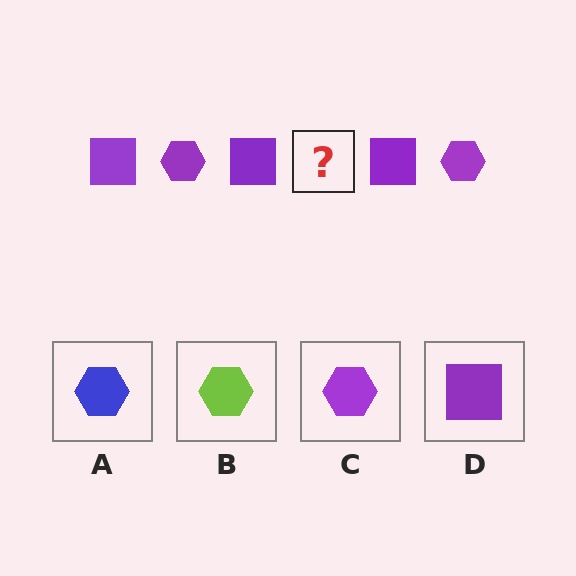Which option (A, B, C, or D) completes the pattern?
C.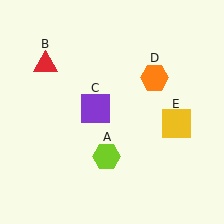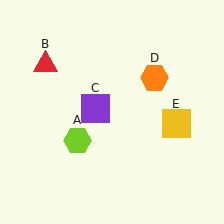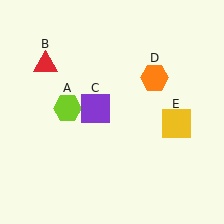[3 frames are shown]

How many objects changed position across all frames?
1 object changed position: lime hexagon (object A).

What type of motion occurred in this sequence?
The lime hexagon (object A) rotated clockwise around the center of the scene.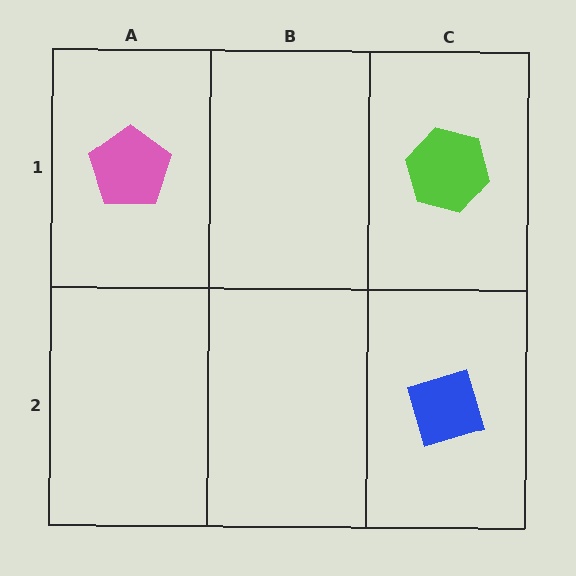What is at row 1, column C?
A lime hexagon.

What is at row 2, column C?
A blue diamond.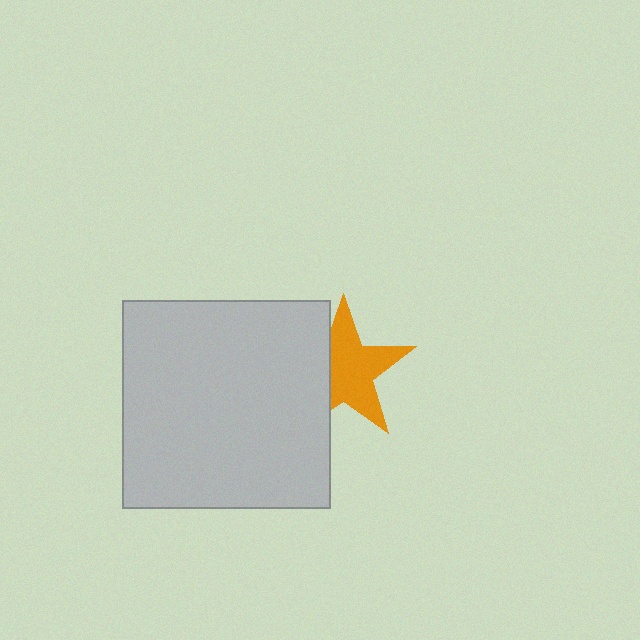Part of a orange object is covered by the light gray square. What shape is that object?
It is a star.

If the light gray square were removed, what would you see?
You would see the complete orange star.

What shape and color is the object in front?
The object in front is a light gray square.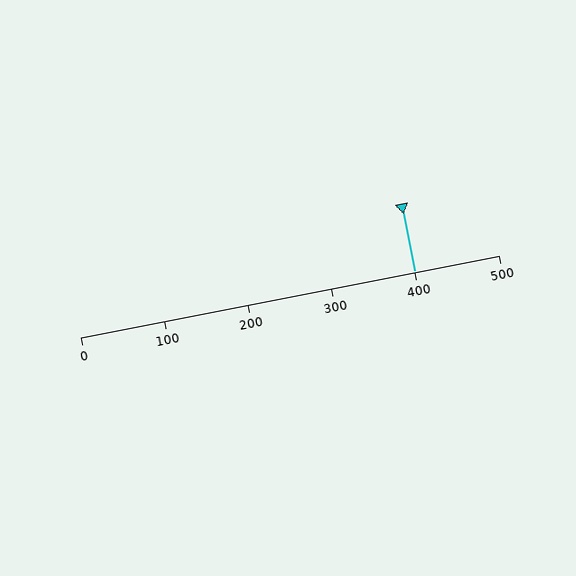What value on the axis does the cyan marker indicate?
The marker indicates approximately 400.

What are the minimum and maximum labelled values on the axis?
The axis runs from 0 to 500.